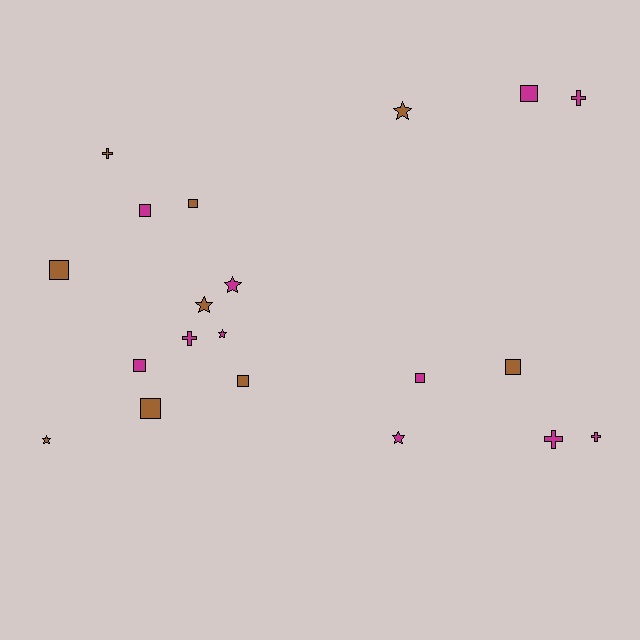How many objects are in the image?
There are 20 objects.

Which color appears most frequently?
Magenta, with 11 objects.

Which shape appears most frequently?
Square, with 9 objects.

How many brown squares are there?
There are 5 brown squares.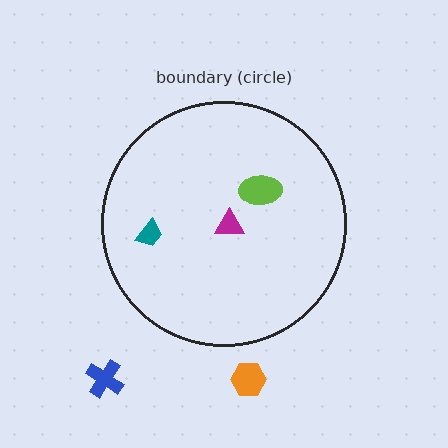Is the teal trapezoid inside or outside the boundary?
Inside.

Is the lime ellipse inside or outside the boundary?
Inside.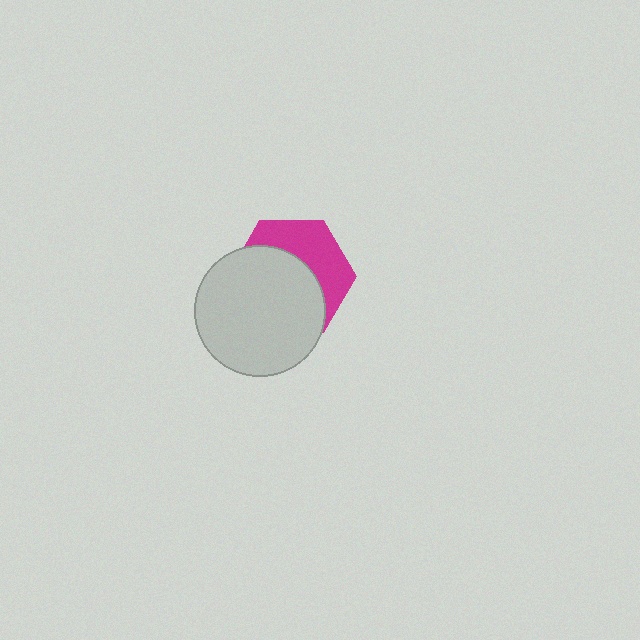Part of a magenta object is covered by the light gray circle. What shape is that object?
It is a hexagon.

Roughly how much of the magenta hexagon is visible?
A small part of it is visible (roughly 41%).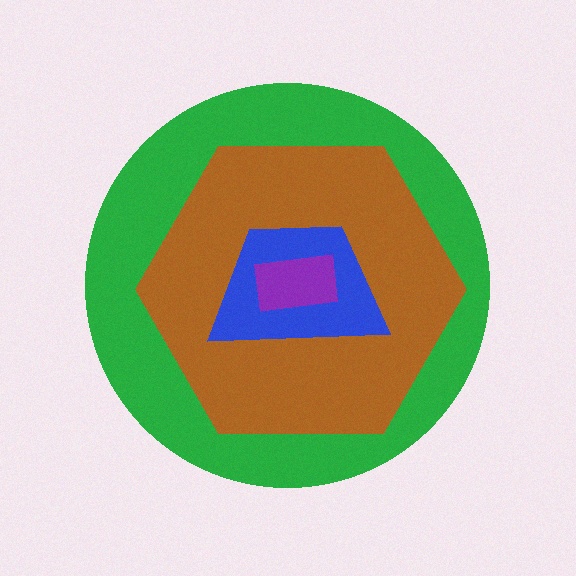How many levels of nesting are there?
4.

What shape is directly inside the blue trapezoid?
The purple rectangle.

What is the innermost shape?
The purple rectangle.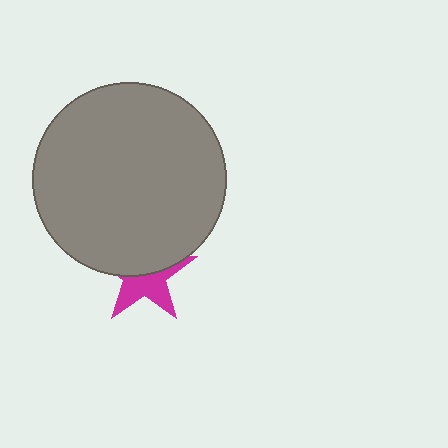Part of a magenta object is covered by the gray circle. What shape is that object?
It is a star.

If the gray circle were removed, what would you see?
You would see the complete magenta star.